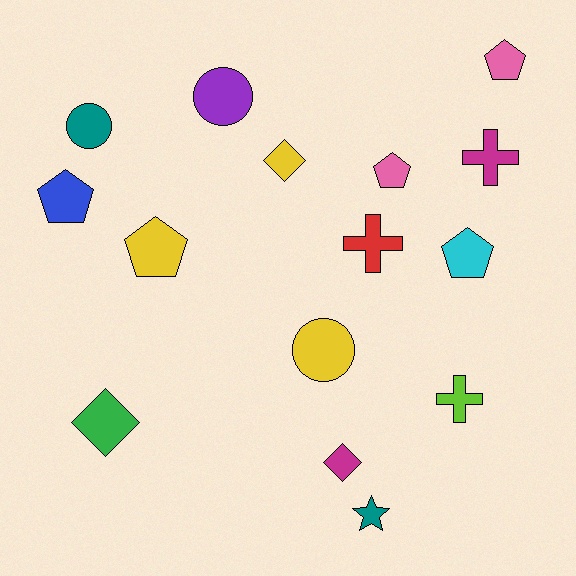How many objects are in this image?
There are 15 objects.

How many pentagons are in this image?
There are 5 pentagons.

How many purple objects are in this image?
There is 1 purple object.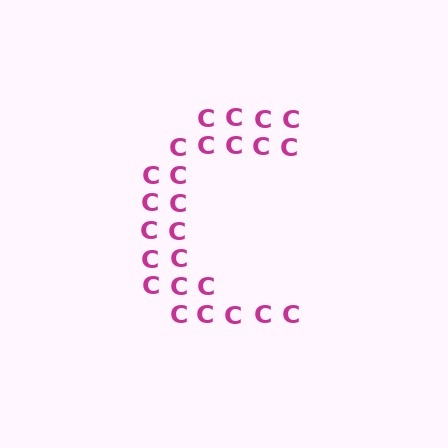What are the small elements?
The small elements are letter C's.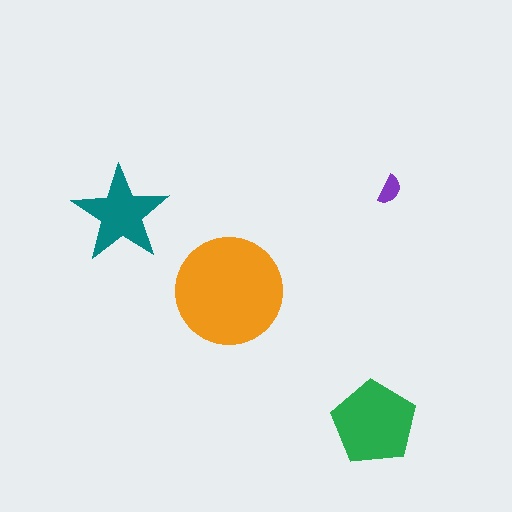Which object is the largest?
The orange circle.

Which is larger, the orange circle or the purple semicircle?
The orange circle.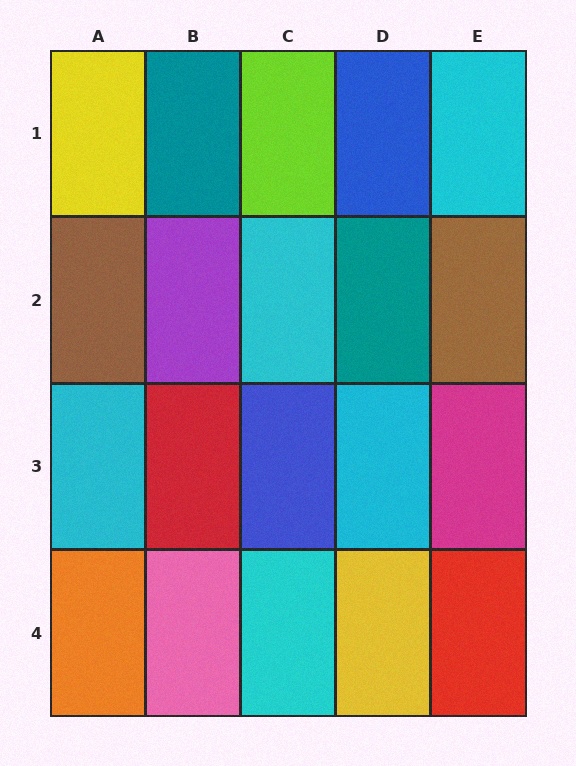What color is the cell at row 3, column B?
Red.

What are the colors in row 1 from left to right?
Yellow, teal, lime, blue, cyan.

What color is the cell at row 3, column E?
Magenta.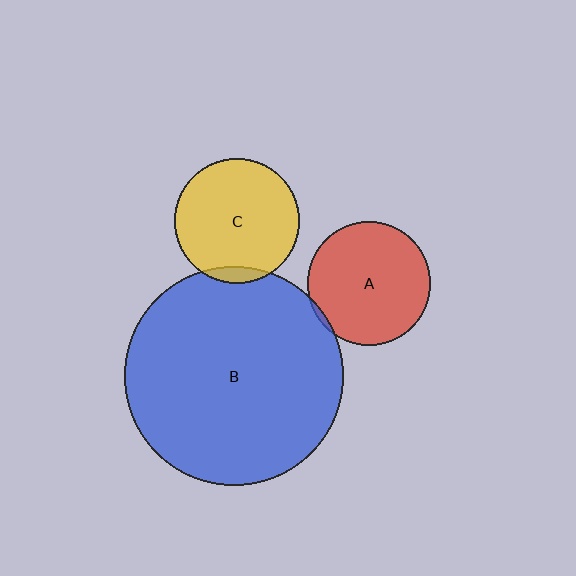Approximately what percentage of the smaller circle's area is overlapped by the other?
Approximately 5%.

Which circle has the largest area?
Circle B (blue).